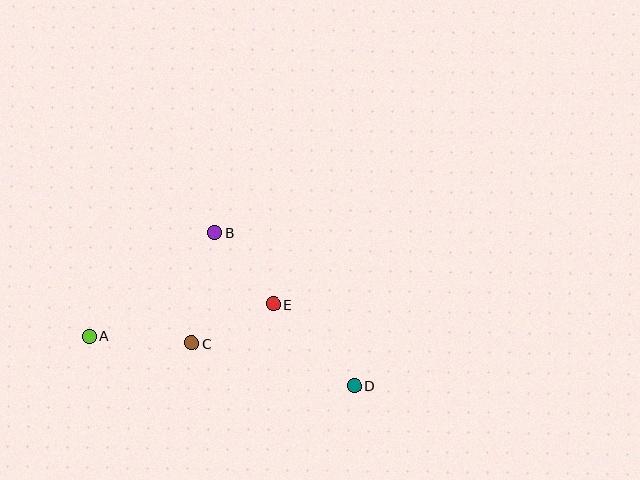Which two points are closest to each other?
Points C and E are closest to each other.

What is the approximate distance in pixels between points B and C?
The distance between B and C is approximately 113 pixels.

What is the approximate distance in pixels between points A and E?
The distance between A and E is approximately 187 pixels.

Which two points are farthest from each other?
Points A and D are farthest from each other.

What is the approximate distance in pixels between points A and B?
The distance between A and B is approximately 163 pixels.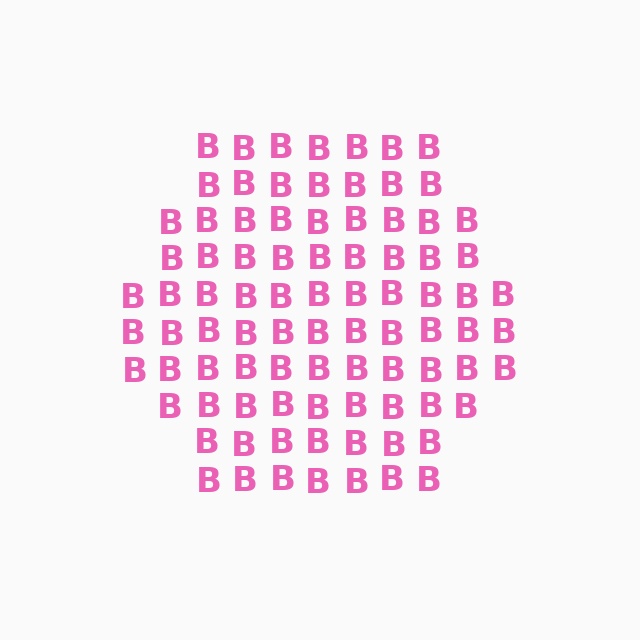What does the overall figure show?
The overall figure shows a hexagon.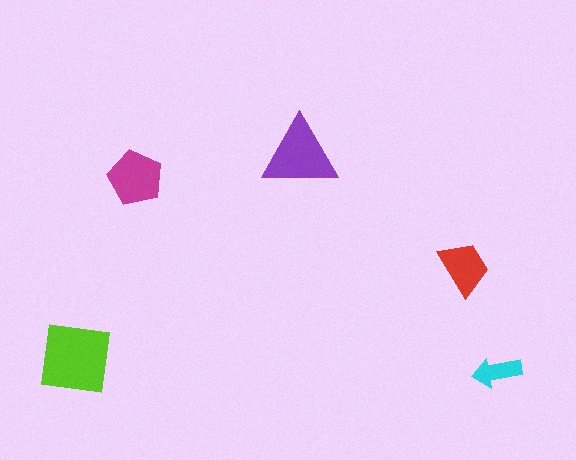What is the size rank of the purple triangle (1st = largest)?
2nd.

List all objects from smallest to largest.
The cyan arrow, the red trapezoid, the magenta pentagon, the purple triangle, the lime square.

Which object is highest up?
The purple triangle is topmost.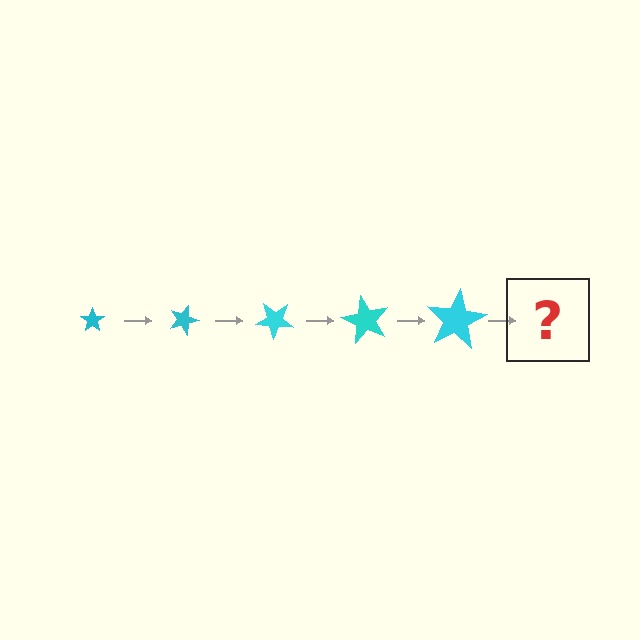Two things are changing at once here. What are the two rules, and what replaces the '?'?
The two rules are that the star grows larger each step and it rotates 20 degrees each step. The '?' should be a star, larger than the previous one and rotated 100 degrees from the start.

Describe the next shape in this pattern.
It should be a star, larger than the previous one and rotated 100 degrees from the start.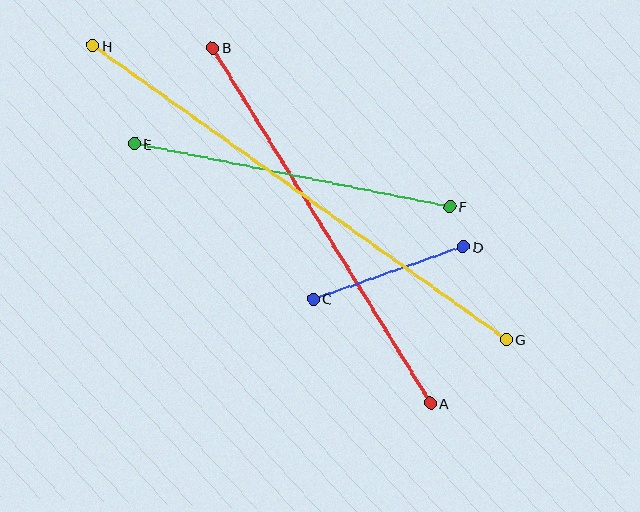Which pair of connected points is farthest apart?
Points G and H are farthest apart.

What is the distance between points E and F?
The distance is approximately 321 pixels.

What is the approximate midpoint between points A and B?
The midpoint is at approximately (321, 225) pixels.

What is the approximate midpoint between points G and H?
The midpoint is at approximately (300, 192) pixels.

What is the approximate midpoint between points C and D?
The midpoint is at approximately (388, 273) pixels.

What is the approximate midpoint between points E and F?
The midpoint is at approximately (292, 175) pixels.